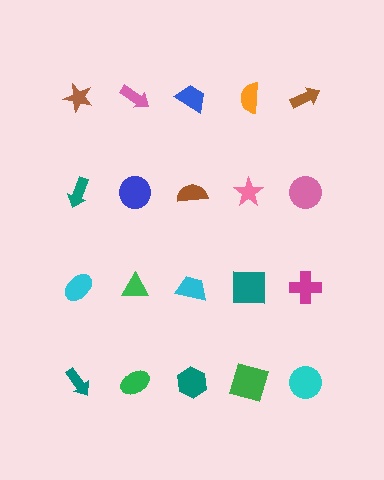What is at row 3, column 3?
A cyan trapezoid.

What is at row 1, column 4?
An orange semicircle.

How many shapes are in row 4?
5 shapes.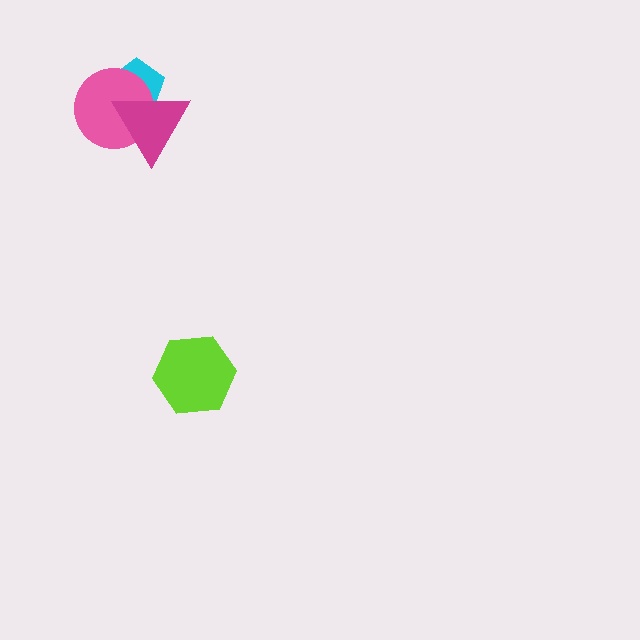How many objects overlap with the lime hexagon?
0 objects overlap with the lime hexagon.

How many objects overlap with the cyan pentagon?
2 objects overlap with the cyan pentagon.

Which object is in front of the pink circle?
The magenta triangle is in front of the pink circle.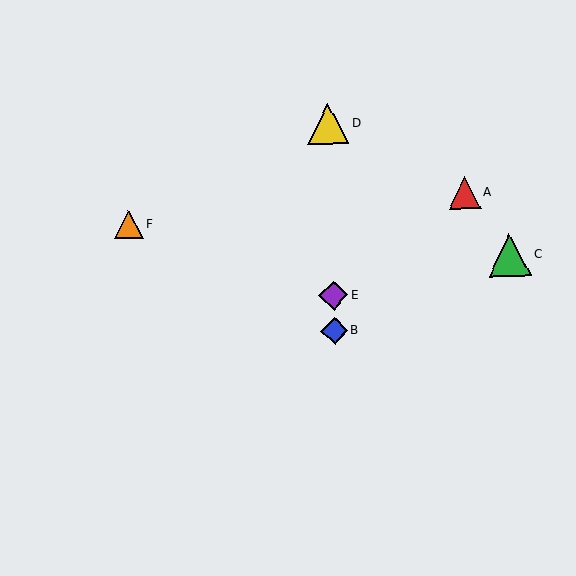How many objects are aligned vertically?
3 objects (B, D, E) are aligned vertically.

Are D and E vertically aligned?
Yes, both are at x≈328.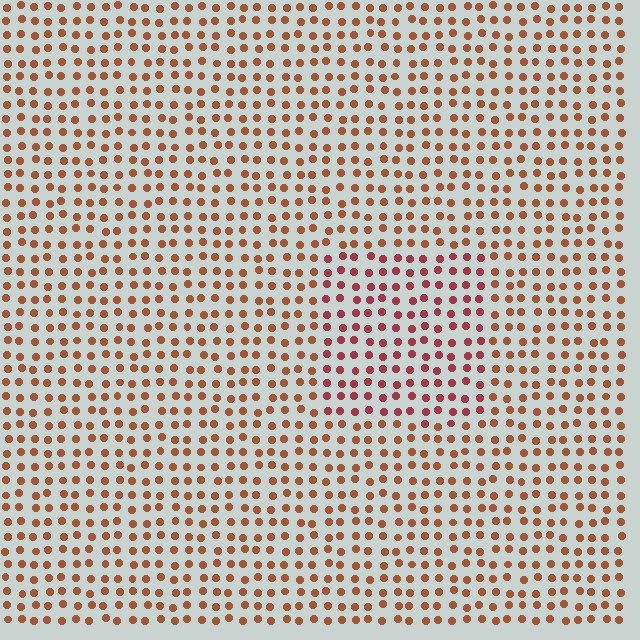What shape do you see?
I see a rectangle.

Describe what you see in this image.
The image is filled with small brown elements in a uniform arrangement. A rectangle-shaped region is visible where the elements are tinted to a slightly different hue, forming a subtle color boundary.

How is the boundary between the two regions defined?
The boundary is defined purely by a slight shift in hue (about 29 degrees). Spacing, size, and orientation are identical on both sides.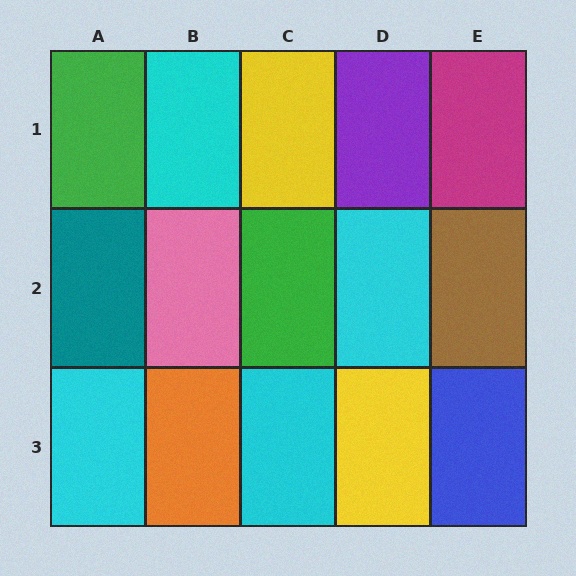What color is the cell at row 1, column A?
Green.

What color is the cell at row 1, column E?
Magenta.